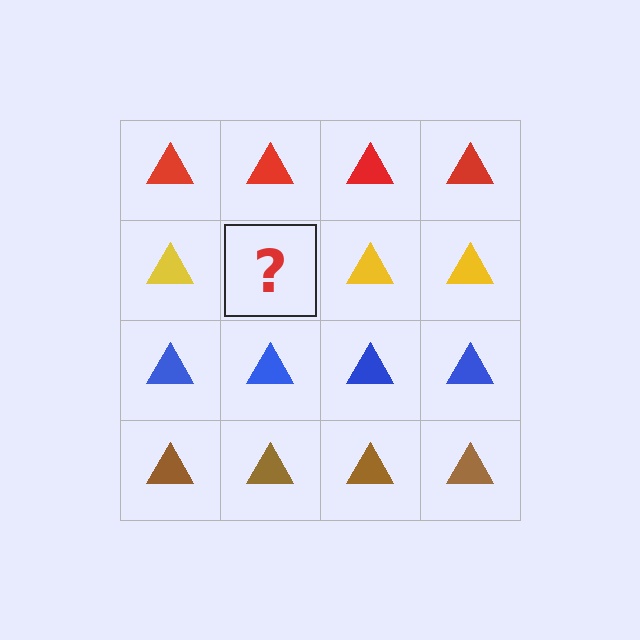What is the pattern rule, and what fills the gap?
The rule is that each row has a consistent color. The gap should be filled with a yellow triangle.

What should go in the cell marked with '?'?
The missing cell should contain a yellow triangle.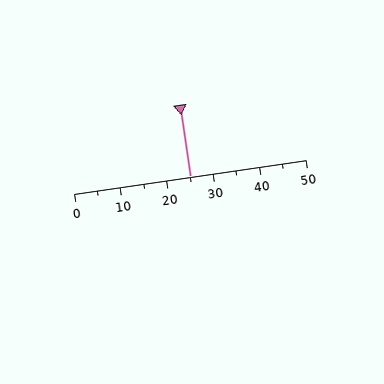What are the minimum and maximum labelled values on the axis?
The axis runs from 0 to 50.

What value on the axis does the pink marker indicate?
The marker indicates approximately 25.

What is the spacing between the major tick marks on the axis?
The major ticks are spaced 10 apart.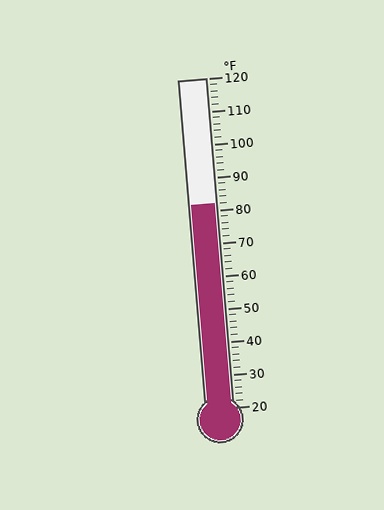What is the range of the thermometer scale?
The thermometer scale ranges from 20°F to 120°F.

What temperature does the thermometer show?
The thermometer shows approximately 82°F.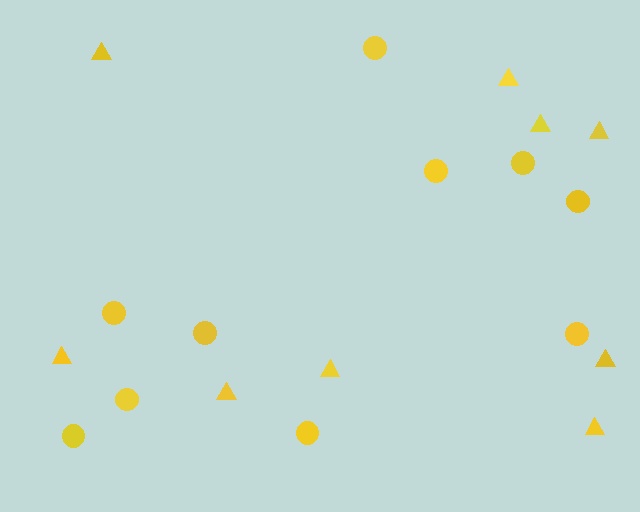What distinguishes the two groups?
There are 2 groups: one group of triangles (9) and one group of circles (10).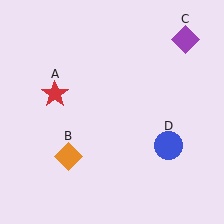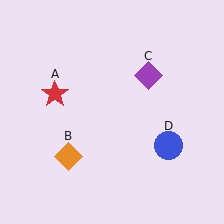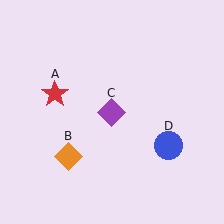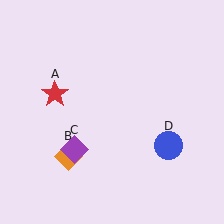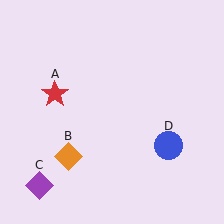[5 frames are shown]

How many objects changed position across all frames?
1 object changed position: purple diamond (object C).